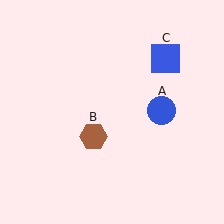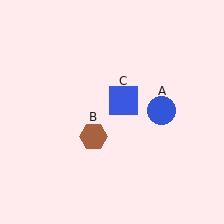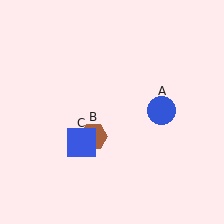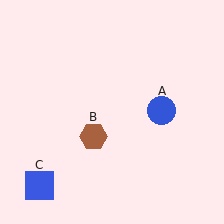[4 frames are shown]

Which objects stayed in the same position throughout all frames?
Blue circle (object A) and brown hexagon (object B) remained stationary.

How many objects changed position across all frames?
1 object changed position: blue square (object C).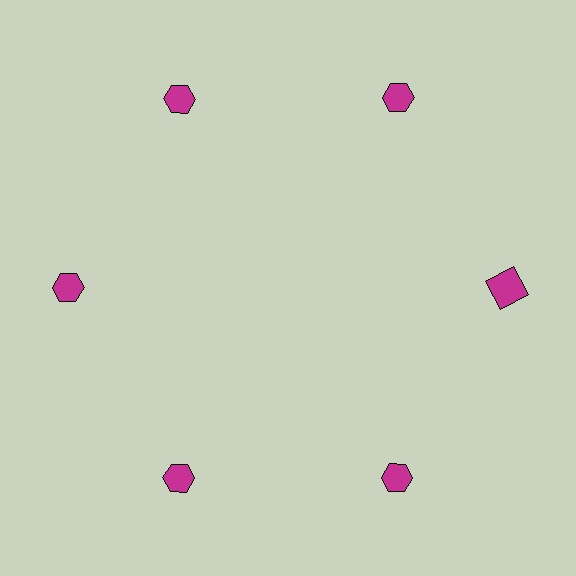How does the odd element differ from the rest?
It has a different shape: square instead of hexagon.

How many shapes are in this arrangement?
There are 6 shapes arranged in a ring pattern.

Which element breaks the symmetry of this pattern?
The magenta square at roughly the 3 o'clock position breaks the symmetry. All other shapes are magenta hexagons.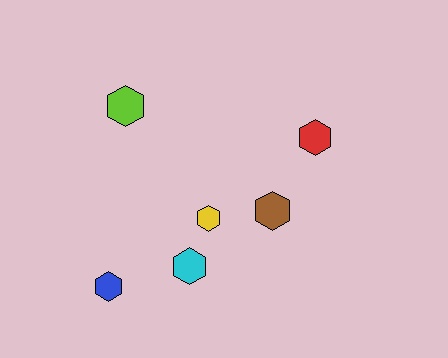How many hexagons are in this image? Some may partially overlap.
There are 6 hexagons.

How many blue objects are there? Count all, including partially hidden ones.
There is 1 blue object.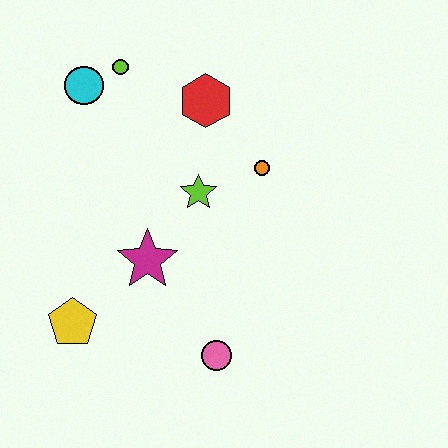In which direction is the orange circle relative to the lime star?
The orange circle is to the right of the lime star.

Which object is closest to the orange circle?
The lime star is closest to the orange circle.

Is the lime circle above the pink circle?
Yes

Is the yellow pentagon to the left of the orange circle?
Yes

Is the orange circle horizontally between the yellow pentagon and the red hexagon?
No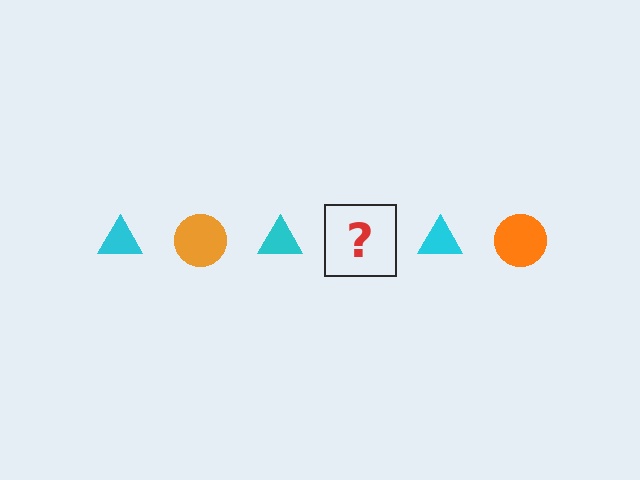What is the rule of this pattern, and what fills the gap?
The rule is that the pattern alternates between cyan triangle and orange circle. The gap should be filled with an orange circle.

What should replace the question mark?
The question mark should be replaced with an orange circle.